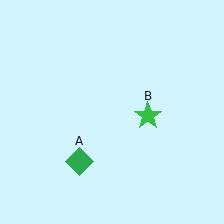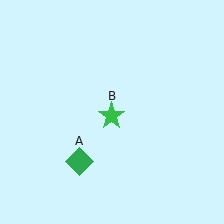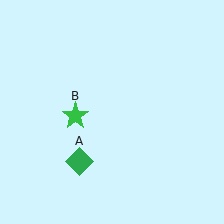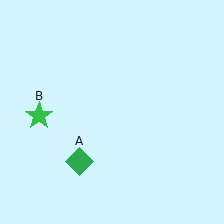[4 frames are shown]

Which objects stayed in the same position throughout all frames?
Green diamond (object A) remained stationary.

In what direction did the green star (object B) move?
The green star (object B) moved left.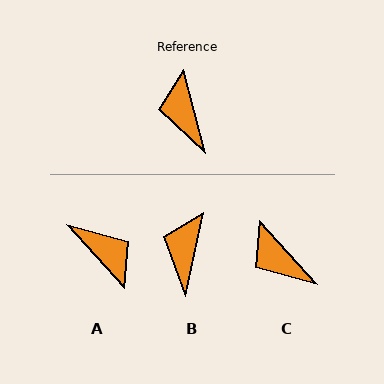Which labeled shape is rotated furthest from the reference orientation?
A, about 153 degrees away.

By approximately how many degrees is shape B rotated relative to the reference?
Approximately 27 degrees clockwise.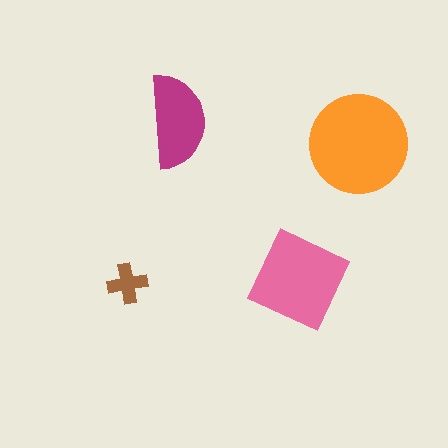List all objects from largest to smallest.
The orange circle, the pink square, the magenta semicircle, the brown cross.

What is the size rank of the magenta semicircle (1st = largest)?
3rd.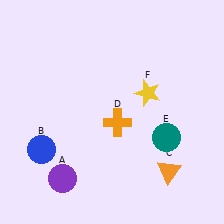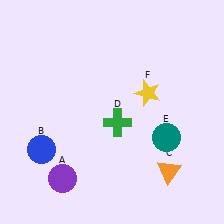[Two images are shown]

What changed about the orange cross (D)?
In Image 1, D is orange. In Image 2, it changed to green.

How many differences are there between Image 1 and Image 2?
There is 1 difference between the two images.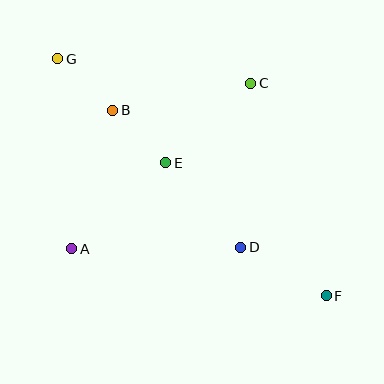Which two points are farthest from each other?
Points F and G are farthest from each other.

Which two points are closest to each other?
Points B and E are closest to each other.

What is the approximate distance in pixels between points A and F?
The distance between A and F is approximately 259 pixels.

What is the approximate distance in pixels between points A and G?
The distance between A and G is approximately 190 pixels.